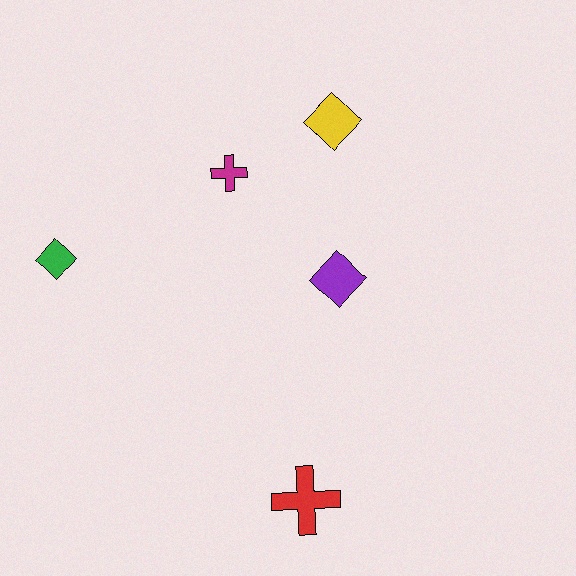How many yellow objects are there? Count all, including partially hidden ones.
There is 1 yellow object.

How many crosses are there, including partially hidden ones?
There are 2 crosses.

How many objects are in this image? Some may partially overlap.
There are 5 objects.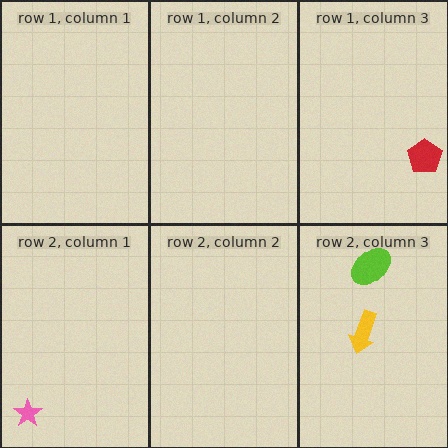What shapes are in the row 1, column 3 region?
The red pentagon.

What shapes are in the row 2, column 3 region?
The yellow arrow, the lime ellipse.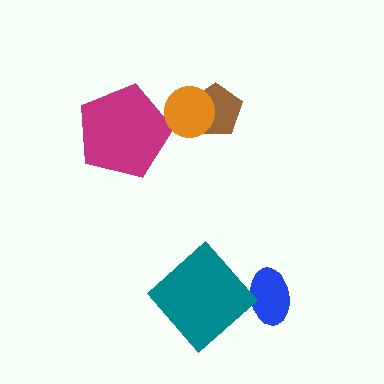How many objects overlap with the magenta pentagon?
0 objects overlap with the magenta pentagon.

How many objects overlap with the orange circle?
1 object overlaps with the orange circle.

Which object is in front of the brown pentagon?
The orange circle is in front of the brown pentagon.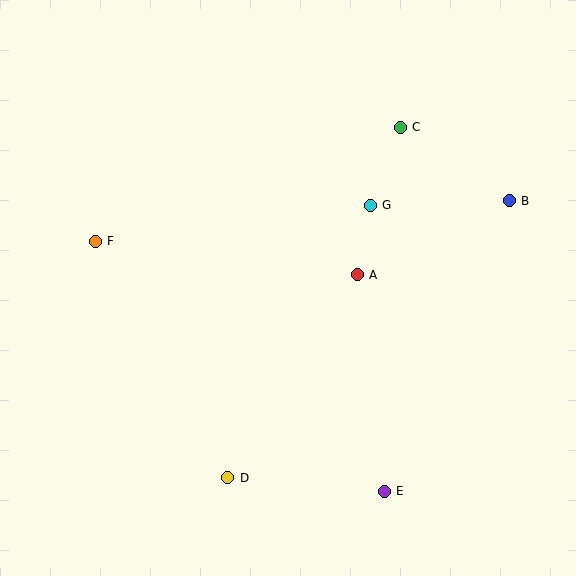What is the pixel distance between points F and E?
The distance between F and E is 382 pixels.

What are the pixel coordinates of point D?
Point D is at (228, 478).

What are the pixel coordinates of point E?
Point E is at (384, 491).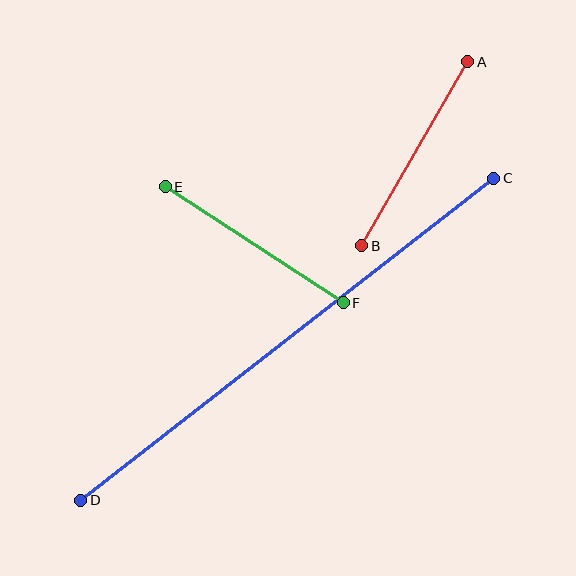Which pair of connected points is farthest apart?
Points C and D are farthest apart.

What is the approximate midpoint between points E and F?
The midpoint is at approximately (254, 245) pixels.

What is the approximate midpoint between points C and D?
The midpoint is at approximately (287, 339) pixels.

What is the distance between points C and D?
The distance is approximately 524 pixels.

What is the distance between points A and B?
The distance is approximately 212 pixels.